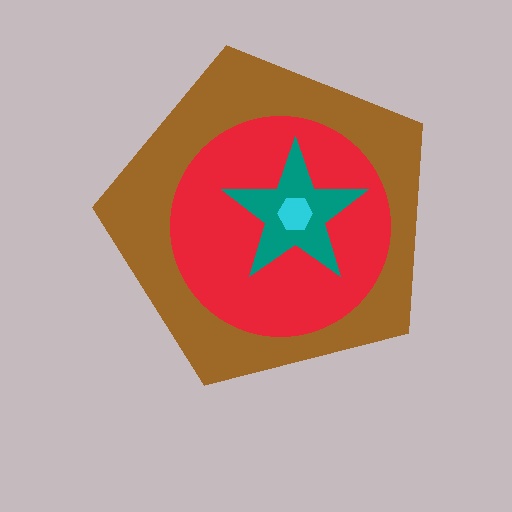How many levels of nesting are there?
4.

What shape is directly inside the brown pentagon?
The red circle.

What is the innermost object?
The cyan hexagon.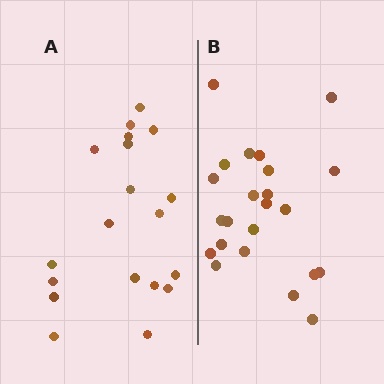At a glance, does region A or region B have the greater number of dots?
Region B (the right region) has more dots.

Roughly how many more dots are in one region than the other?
Region B has about 4 more dots than region A.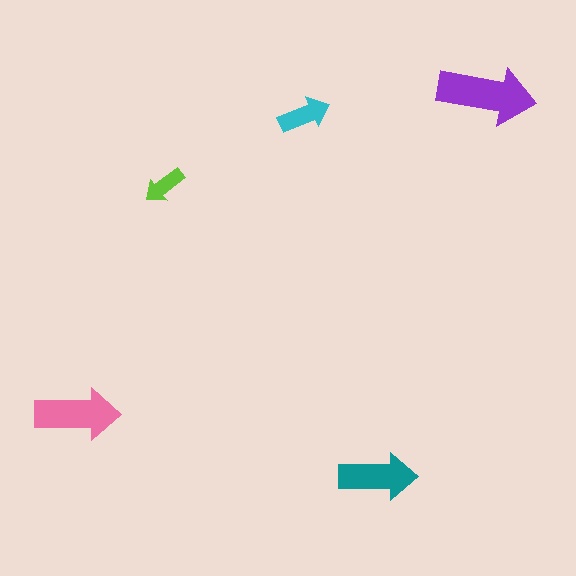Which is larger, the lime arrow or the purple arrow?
The purple one.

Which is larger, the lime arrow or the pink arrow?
The pink one.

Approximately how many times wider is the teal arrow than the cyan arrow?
About 1.5 times wider.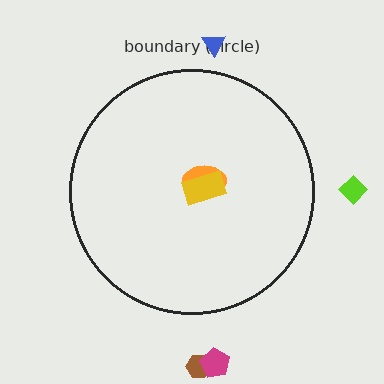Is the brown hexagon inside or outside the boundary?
Outside.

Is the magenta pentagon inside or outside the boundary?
Outside.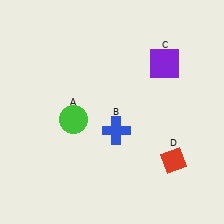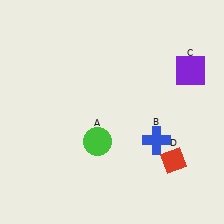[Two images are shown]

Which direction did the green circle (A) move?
The green circle (A) moved right.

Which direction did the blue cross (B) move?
The blue cross (B) moved right.